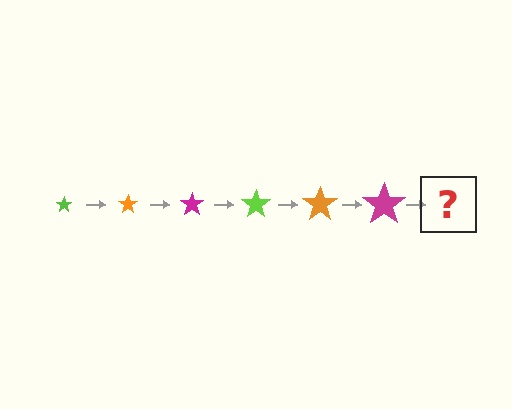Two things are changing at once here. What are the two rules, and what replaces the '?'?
The two rules are that the star grows larger each step and the color cycles through lime, orange, and magenta. The '?' should be a lime star, larger than the previous one.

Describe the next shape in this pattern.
It should be a lime star, larger than the previous one.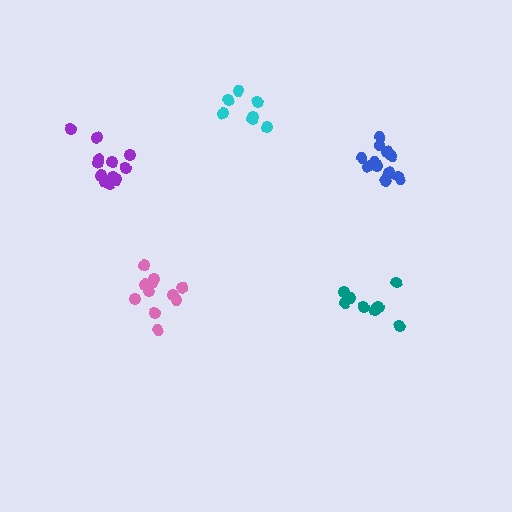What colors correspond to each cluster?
The clusters are colored: cyan, pink, teal, purple, blue.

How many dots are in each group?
Group 1: 7 dots, Group 2: 11 dots, Group 3: 9 dots, Group 4: 12 dots, Group 5: 13 dots (52 total).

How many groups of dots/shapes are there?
There are 5 groups.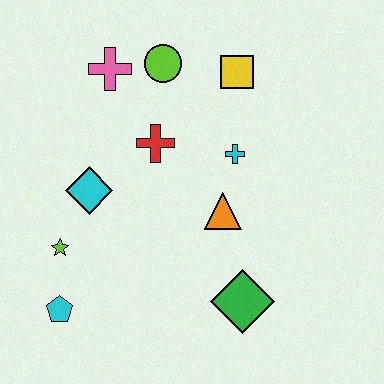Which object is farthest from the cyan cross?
The cyan pentagon is farthest from the cyan cross.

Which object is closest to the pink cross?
The lime circle is closest to the pink cross.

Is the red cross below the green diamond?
No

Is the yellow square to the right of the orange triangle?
Yes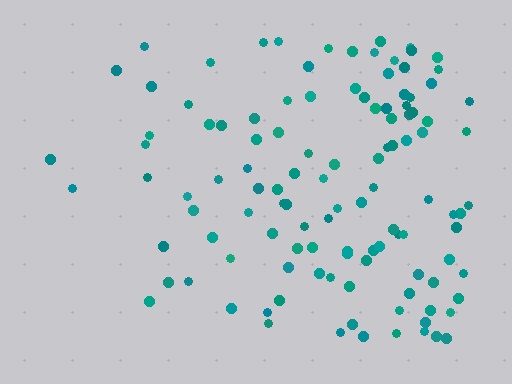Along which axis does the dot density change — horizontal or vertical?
Horizontal.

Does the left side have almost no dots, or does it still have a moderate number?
Still a moderate number, just noticeably fewer than the right.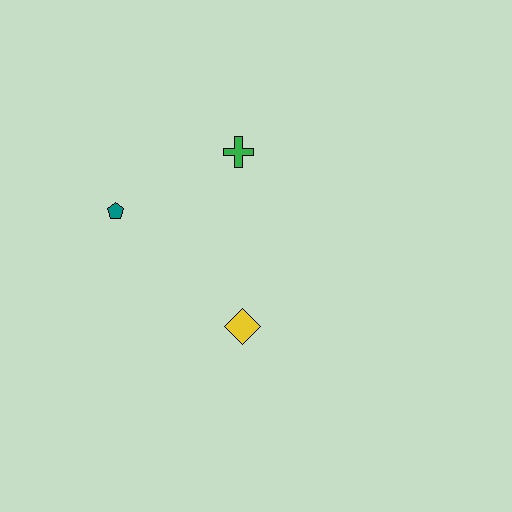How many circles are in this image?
There are no circles.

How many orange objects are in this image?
There are no orange objects.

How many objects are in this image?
There are 3 objects.